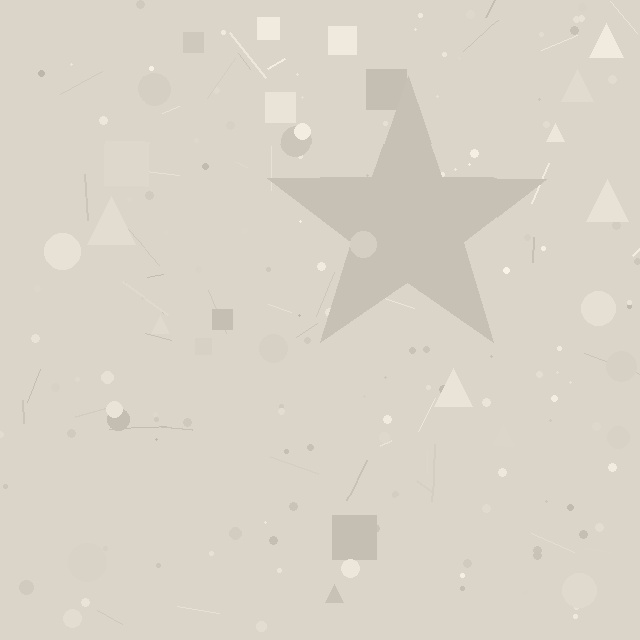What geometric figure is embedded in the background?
A star is embedded in the background.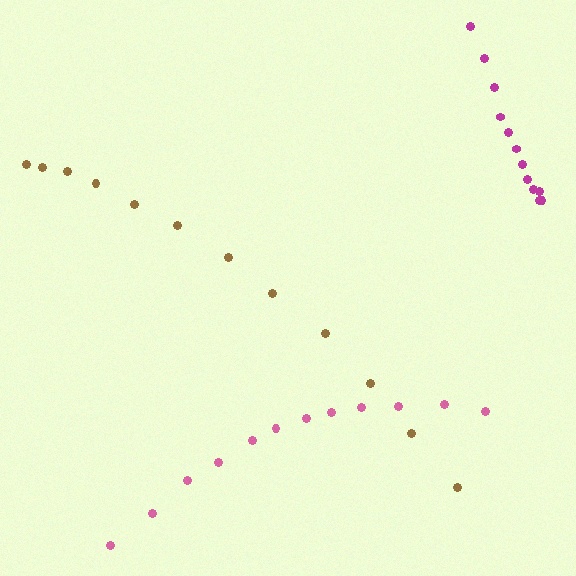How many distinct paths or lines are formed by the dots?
There are 3 distinct paths.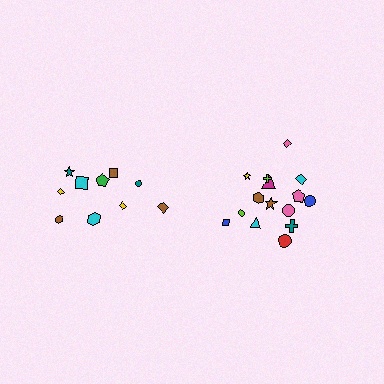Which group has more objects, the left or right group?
The right group.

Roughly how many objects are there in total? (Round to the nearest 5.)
Roughly 25 objects in total.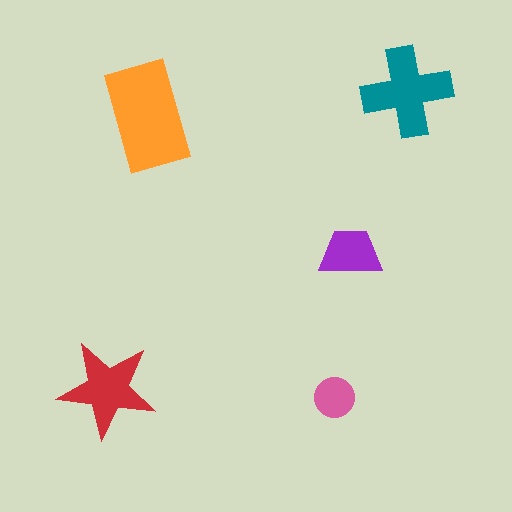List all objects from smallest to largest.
The pink circle, the purple trapezoid, the red star, the teal cross, the orange rectangle.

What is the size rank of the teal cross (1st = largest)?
2nd.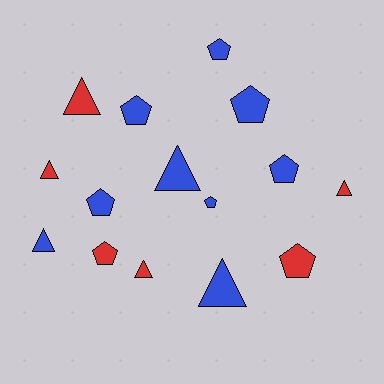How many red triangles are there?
There are 4 red triangles.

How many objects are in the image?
There are 15 objects.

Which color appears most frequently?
Blue, with 9 objects.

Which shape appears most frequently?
Pentagon, with 8 objects.